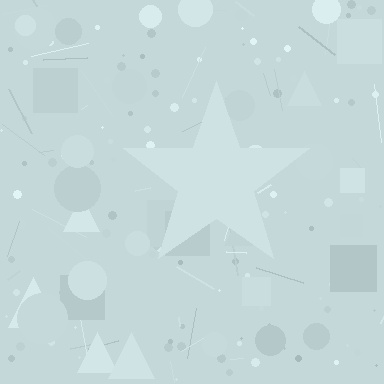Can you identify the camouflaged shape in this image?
The camouflaged shape is a star.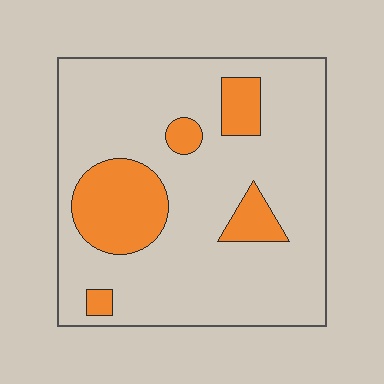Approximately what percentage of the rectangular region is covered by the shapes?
Approximately 20%.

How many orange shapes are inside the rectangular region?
5.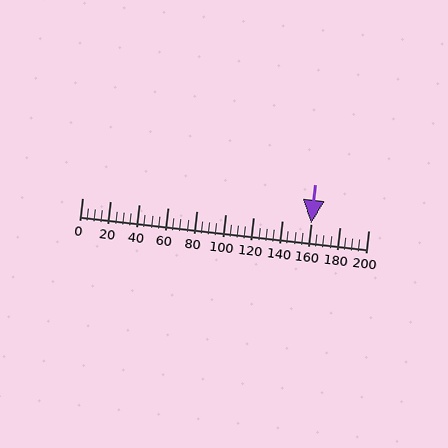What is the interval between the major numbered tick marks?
The major tick marks are spaced 20 units apart.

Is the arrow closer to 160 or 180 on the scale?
The arrow is closer to 160.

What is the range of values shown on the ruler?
The ruler shows values from 0 to 200.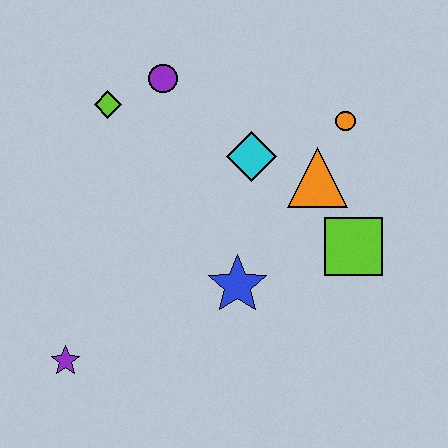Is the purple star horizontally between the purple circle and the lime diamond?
No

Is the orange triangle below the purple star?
No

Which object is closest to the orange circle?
The orange triangle is closest to the orange circle.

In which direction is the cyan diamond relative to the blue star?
The cyan diamond is above the blue star.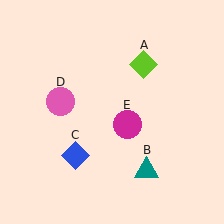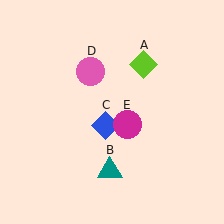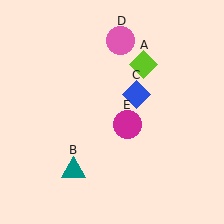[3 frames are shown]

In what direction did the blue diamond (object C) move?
The blue diamond (object C) moved up and to the right.